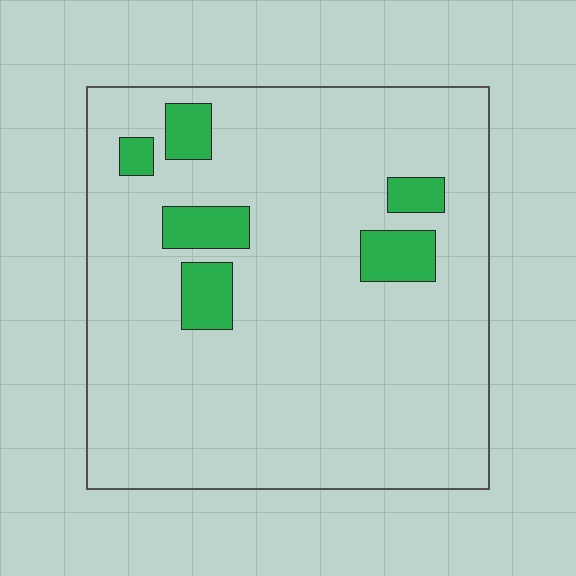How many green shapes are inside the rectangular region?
6.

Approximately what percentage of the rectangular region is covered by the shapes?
Approximately 10%.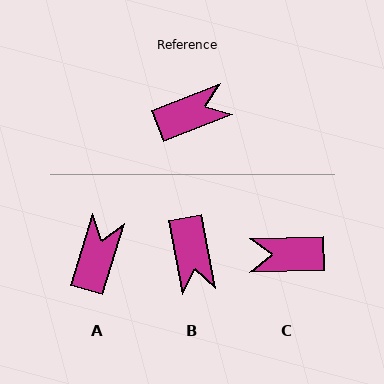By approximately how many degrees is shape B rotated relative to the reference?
Approximately 102 degrees clockwise.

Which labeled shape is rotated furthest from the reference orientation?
C, about 159 degrees away.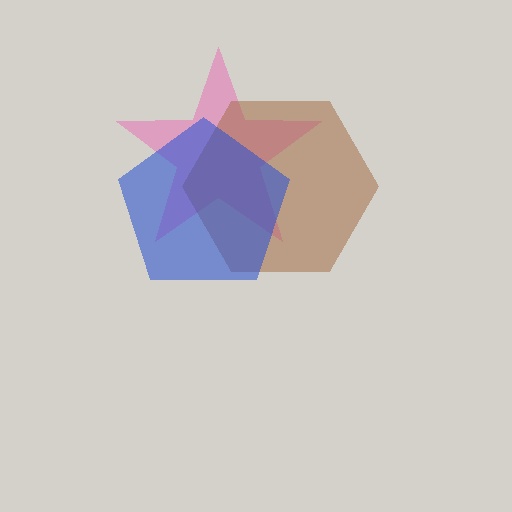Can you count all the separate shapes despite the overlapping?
Yes, there are 3 separate shapes.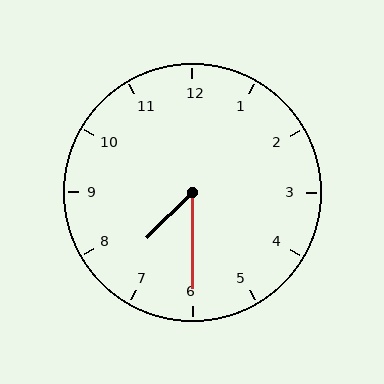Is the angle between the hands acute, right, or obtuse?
It is acute.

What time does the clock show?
7:30.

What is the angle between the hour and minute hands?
Approximately 45 degrees.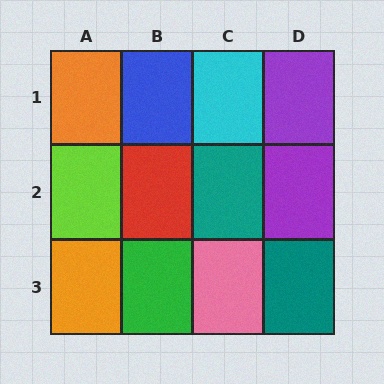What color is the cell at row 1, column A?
Orange.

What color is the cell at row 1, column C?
Cyan.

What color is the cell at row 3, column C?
Pink.